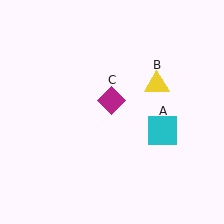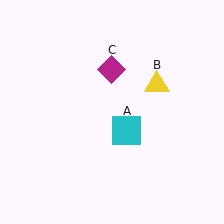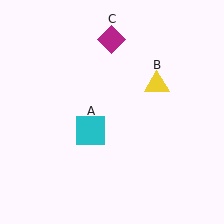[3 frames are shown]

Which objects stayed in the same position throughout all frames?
Yellow triangle (object B) remained stationary.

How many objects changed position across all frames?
2 objects changed position: cyan square (object A), magenta diamond (object C).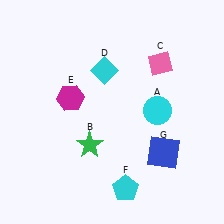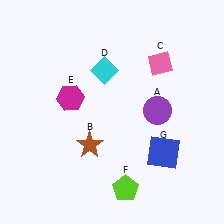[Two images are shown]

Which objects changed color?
A changed from cyan to purple. B changed from green to brown. F changed from cyan to lime.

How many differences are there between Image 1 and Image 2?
There are 3 differences between the two images.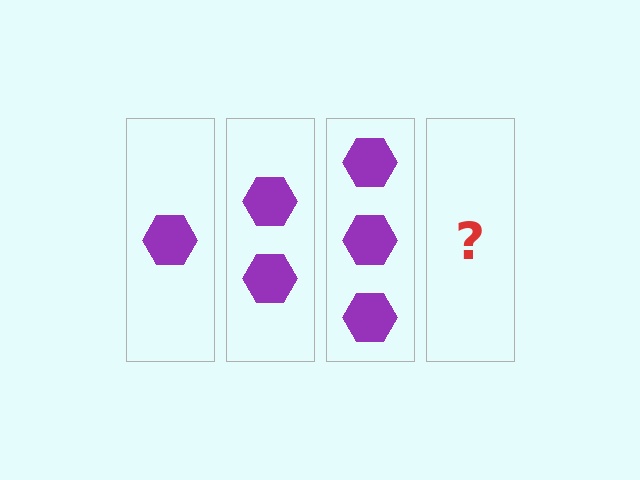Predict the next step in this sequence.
The next step is 4 hexagons.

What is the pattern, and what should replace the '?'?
The pattern is that each step adds one more hexagon. The '?' should be 4 hexagons.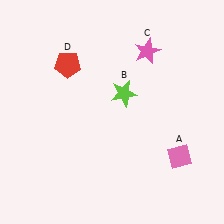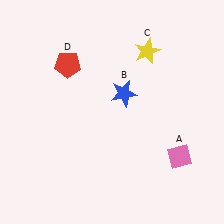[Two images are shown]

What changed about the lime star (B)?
In Image 1, B is lime. In Image 2, it changed to blue.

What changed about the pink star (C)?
In Image 1, C is pink. In Image 2, it changed to yellow.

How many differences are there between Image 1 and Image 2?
There are 2 differences between the two images.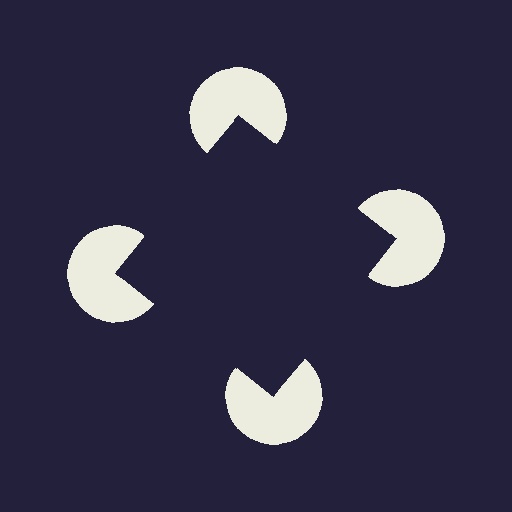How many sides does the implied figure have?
4 sides.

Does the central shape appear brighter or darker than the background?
It typically appears slightly darker than the background, even though no actual brightness change is drawn.